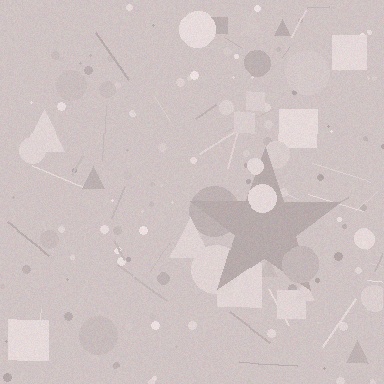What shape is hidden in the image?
A star is hidden in the image.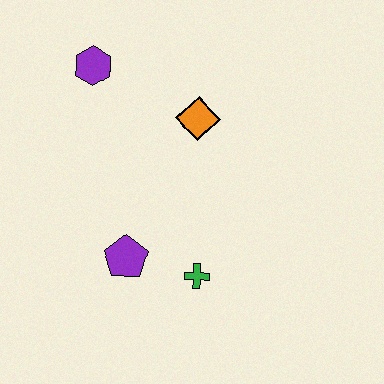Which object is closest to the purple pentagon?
The green cross is closest to the purple pentagon.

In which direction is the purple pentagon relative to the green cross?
The purple pentagon is to the left of the green cross.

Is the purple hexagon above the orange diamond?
Yes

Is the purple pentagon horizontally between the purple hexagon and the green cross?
Yes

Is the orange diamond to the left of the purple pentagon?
No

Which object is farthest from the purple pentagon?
The purple hexagon is farthest from the purple pentagon.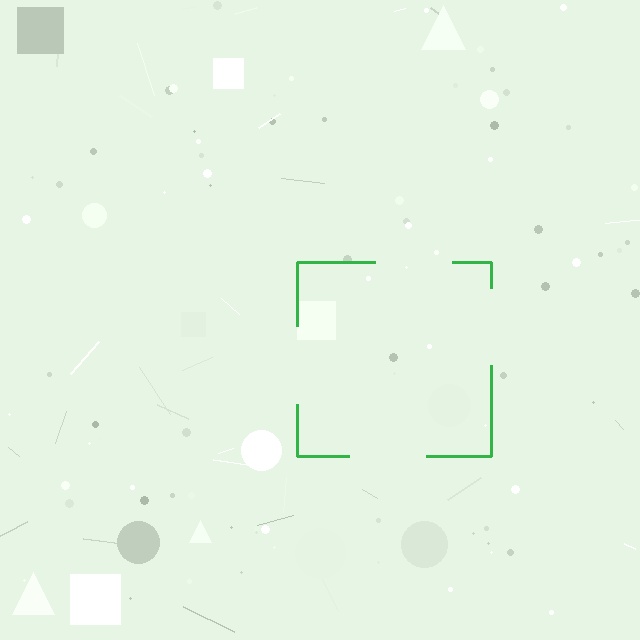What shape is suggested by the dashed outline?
The dashed outline suggests a square.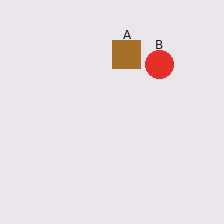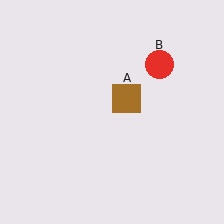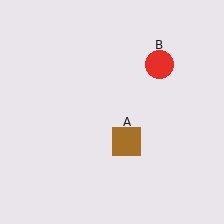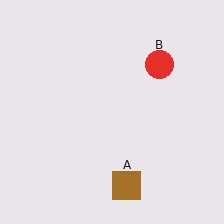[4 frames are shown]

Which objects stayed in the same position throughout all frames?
Red circle (object B) remained stationary.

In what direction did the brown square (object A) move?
The brown square (object A) moved down.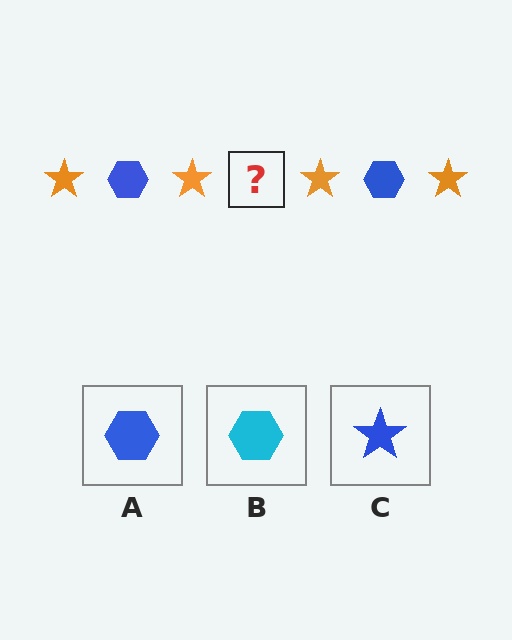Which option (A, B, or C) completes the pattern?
A.